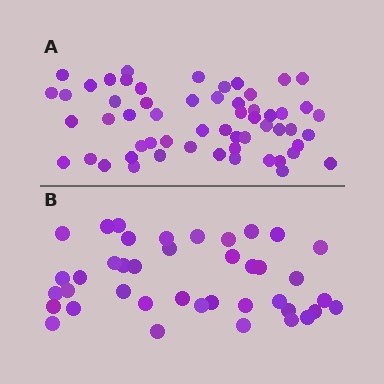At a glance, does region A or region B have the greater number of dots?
Region A (the top region) has more dots.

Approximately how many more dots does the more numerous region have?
Region A has approximately 15 more dots than region B.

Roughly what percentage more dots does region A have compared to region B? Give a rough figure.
About 40% more.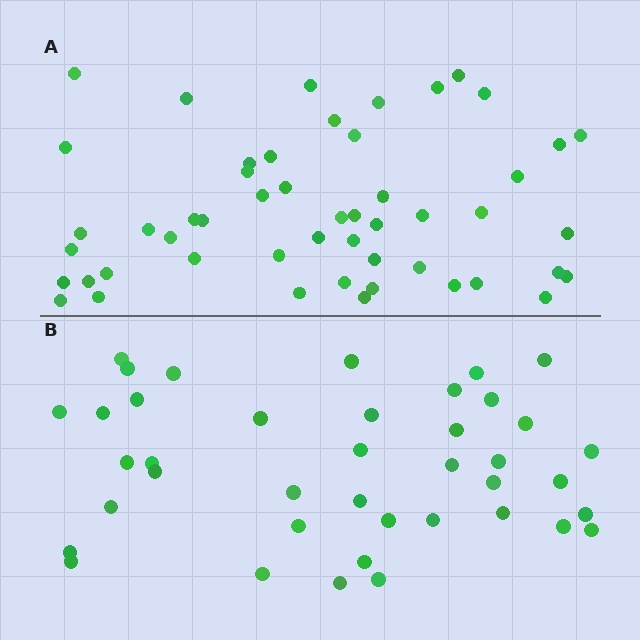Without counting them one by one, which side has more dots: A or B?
Region A (the top region) has more dots.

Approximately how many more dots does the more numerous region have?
Region A has roughly 12 or so more dots than region B.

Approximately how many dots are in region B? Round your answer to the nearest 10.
About 40 dots.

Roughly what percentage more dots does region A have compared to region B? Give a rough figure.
About 30% more.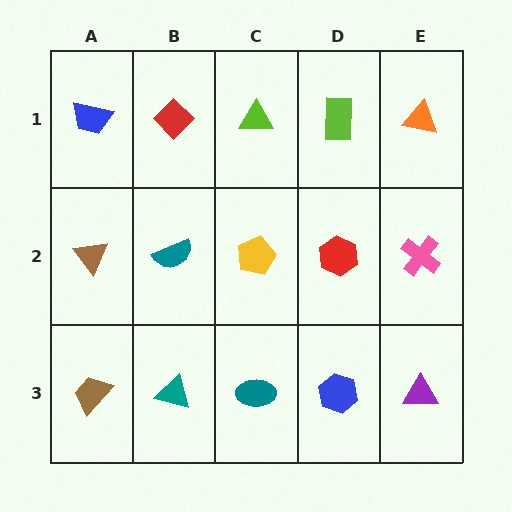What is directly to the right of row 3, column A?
A teal triangle.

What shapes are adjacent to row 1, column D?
A red hexagon (row 2, column D), a lime triangle (row 1, column C), an orange triangle (row 1, column E).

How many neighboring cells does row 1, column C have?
3.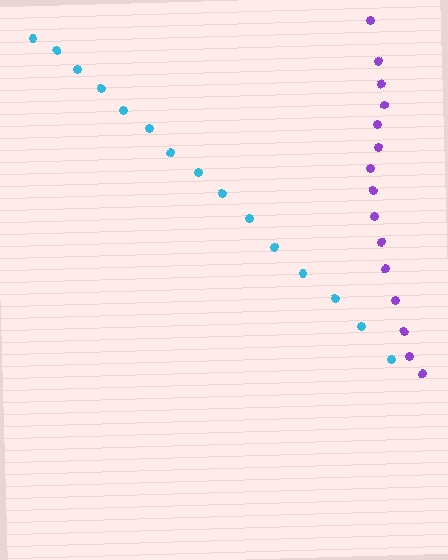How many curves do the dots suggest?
There are 2 distinct paths.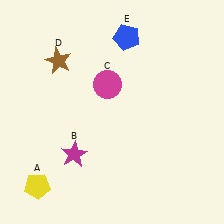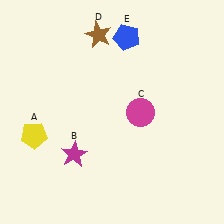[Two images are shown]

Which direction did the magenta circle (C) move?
The magenta circle (C) moved right.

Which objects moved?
The objects that moved are: the yellow pentagon (A), the magenta circle (C), the brown star (D).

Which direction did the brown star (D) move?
The brown star (D) moved right.